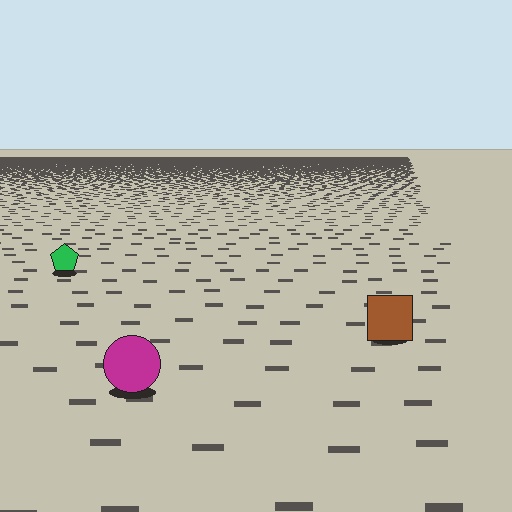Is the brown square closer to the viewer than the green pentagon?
Yes. The brown square is closer — you can tell from the texture gradient: the ground texture is coarser near it.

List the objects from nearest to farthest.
From nearest to farthest: the magenta circle, the brown square, the green pentagon.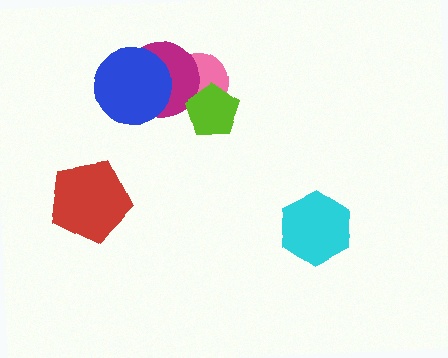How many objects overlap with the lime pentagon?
1 object overlaps with the lime pentagon.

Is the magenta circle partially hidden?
Yes, it is partially covered by another shape.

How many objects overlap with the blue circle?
1 object overlaps with the blue circle.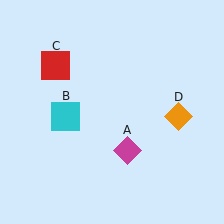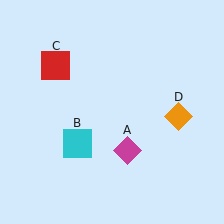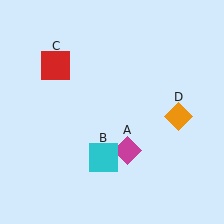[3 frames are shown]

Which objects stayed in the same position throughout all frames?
Magenta diamond (object A) and red square (object C) and orange diamond (object D) remained stationary.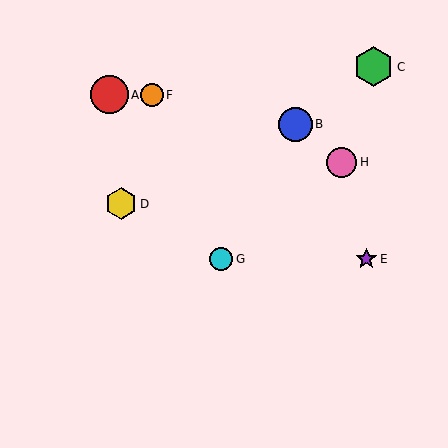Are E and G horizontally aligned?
Yes, both are at y≈259.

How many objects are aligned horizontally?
2 objects (E, G) are aligned horizontally.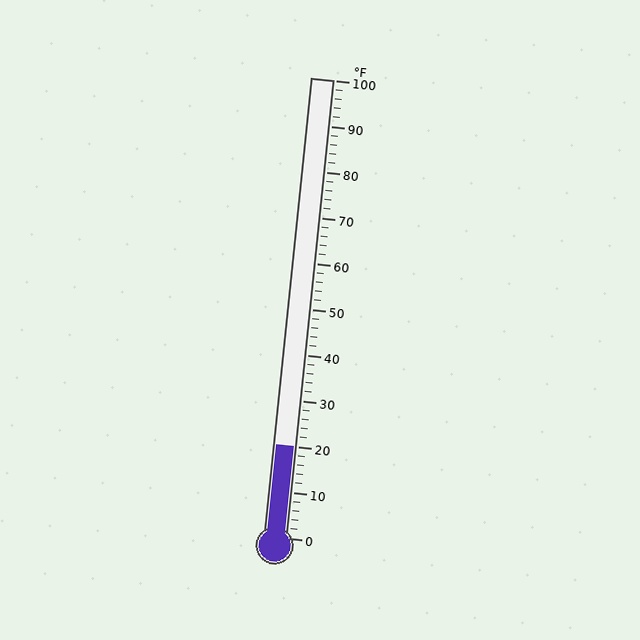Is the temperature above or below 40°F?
The temperature is below 40°F.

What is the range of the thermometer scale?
The thermometer scale ranges from 0°F to 100°F.